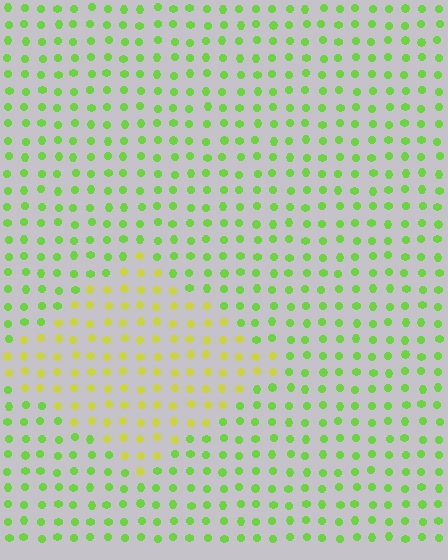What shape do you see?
I see a diamond.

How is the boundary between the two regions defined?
The boundary is defined purely by a slight shift in hue (about 38 degrees). Spacing, size, and orientation are identical on both sides.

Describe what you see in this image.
The image is filled with small lime elements in a uniform arrangement. A diamond-shaped region is visible where the elements are tinted to a slightly different hue, forming a subtle color boundary.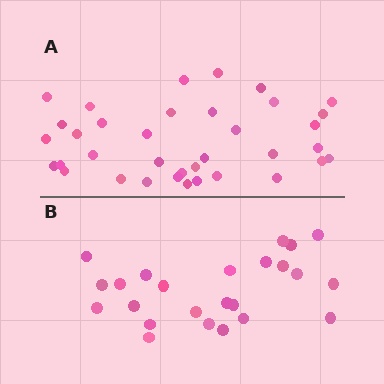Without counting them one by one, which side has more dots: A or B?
Region A (the top region) has more dots.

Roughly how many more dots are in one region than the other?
Region A has roughly 12 or so more dots than region B.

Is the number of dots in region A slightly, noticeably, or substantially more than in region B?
Region A has substantially more. The ratio is roughly 1.5 to 1.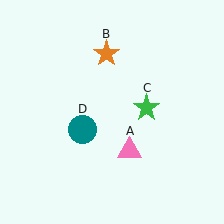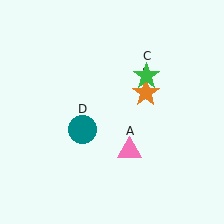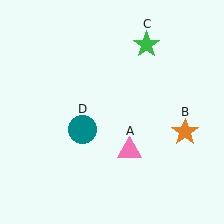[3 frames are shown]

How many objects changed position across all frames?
2 objects changed position: orange star (object B), green star (object C).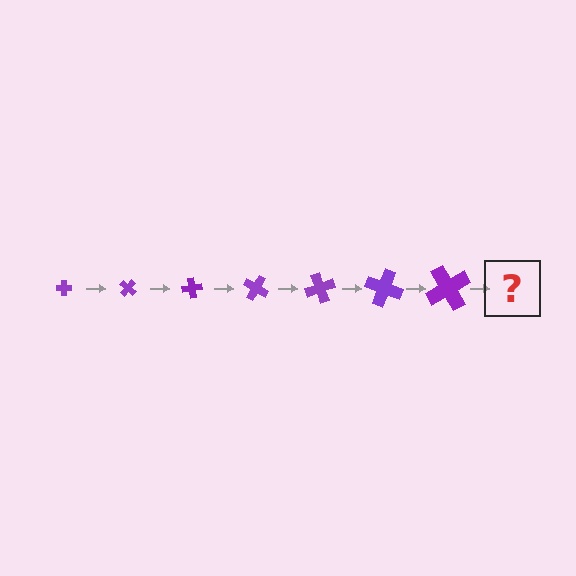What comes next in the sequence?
The next element should be a cross, larger than the previous one and rotated 280 degrees from the start.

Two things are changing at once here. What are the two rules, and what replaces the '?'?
The two rules are that the cross grows larger each step and it rotates 40 degrees each step. The '?' should be a cross, larger than the previous one and rotated 280 degrees from the start.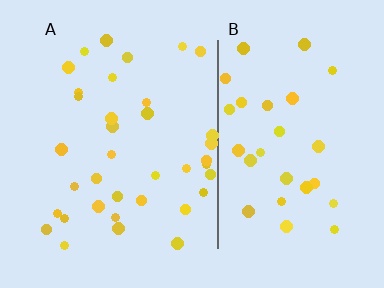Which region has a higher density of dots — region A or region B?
A (the left).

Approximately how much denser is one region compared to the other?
Approximately 1.2× — region A over region B.